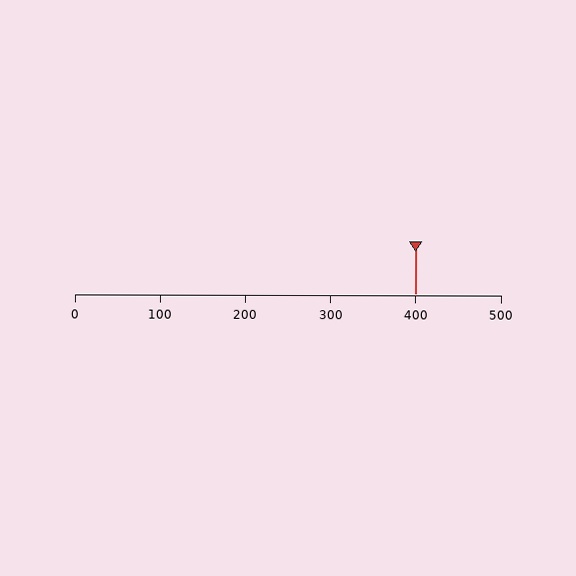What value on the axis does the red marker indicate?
The marker indicates approximately 400.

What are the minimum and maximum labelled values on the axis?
The axis runs from 0 to 500.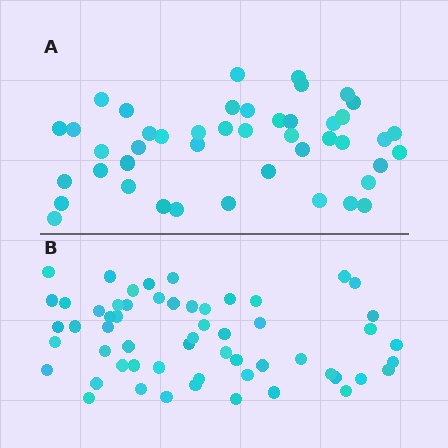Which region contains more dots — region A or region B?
Region B (the bottom region) has more dots.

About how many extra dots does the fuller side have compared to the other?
Region B has roughly 12 or so more dots than region A.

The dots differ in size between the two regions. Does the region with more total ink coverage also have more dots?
No. Region A has more total ink coverage because its dots are larger, but region B actually contains more individual dots. Total area can be misleading — the number of items is what matters here.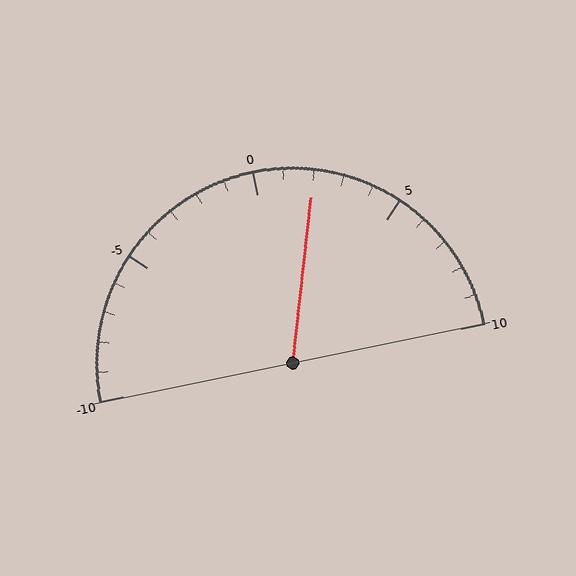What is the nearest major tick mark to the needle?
The nearest major tick mark is 0.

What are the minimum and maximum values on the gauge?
The gauge ranges from -10 to 10.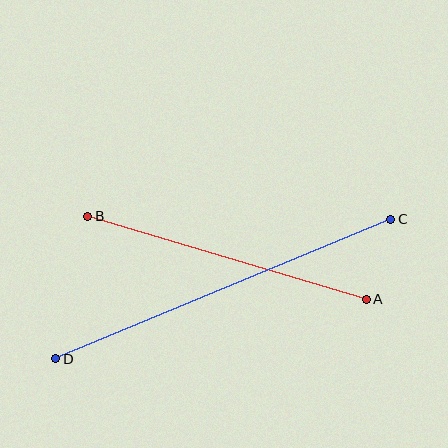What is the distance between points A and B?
The distance is approximately 290 pixels.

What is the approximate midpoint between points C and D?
The midpoint is at approximately (223, 289) pixels.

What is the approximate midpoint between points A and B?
The midpoint is at approximately (227, 258) pixels.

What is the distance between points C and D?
The distance is approximately 363 pixels.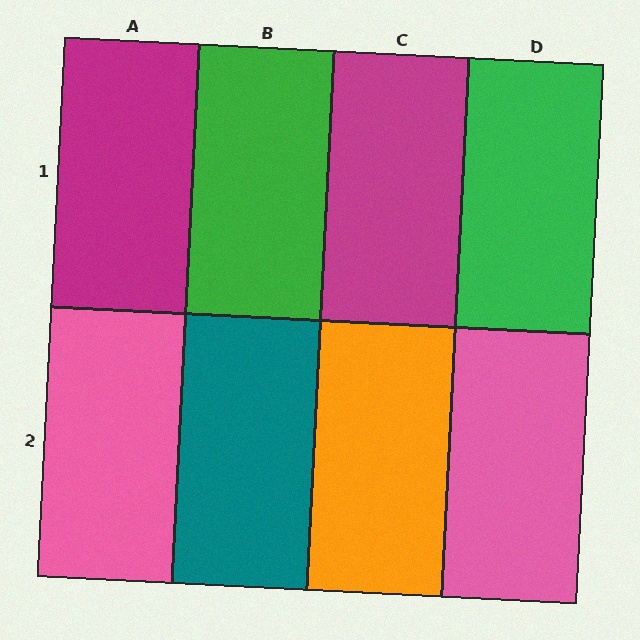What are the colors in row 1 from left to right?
Magenta, green, magenta, green.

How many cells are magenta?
2 cells are magenta.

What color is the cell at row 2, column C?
Orange.